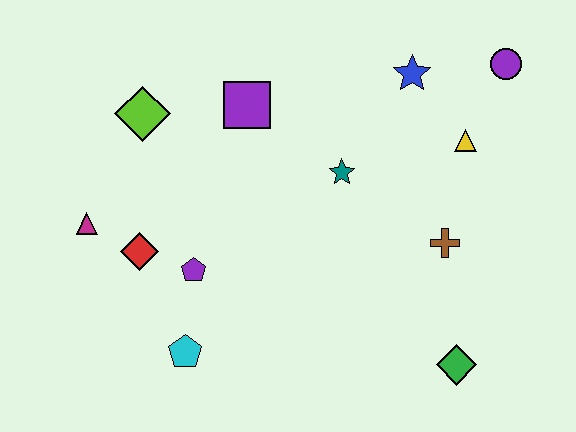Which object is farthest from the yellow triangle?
The magenta triangle is farthest from the yellow triangle.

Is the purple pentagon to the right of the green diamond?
No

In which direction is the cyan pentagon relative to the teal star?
The cyan pentagon is below the teal star.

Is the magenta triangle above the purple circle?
No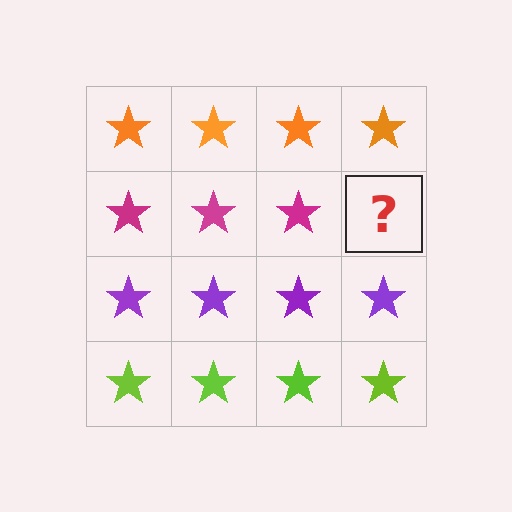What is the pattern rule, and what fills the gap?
The rule is that each row has a consistent color. The gap should be filled with a magenta star.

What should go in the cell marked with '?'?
The missing cell should contain a magenta star.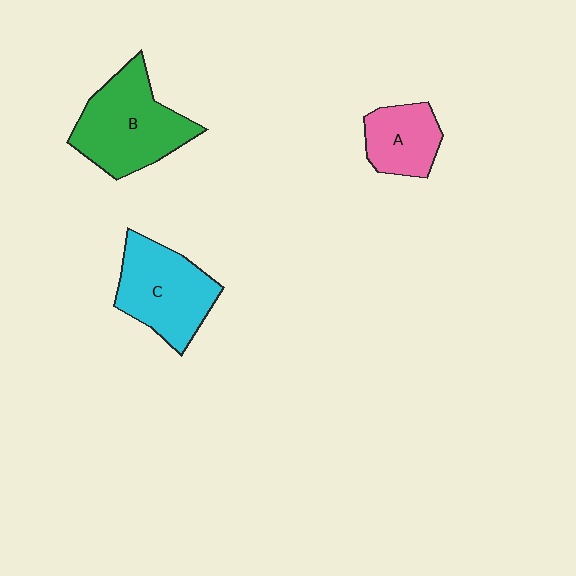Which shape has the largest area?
Shape B (green).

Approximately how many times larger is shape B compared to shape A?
Approximately 1.8 times.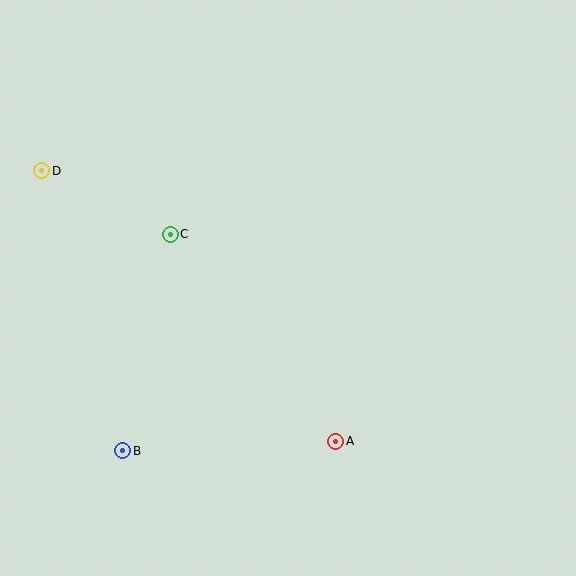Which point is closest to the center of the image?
Point C at (170, 234) is closest to the center.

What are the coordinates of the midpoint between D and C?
The midpoint between D and C is at (106, 203).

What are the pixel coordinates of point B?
Point B is at (123, 451).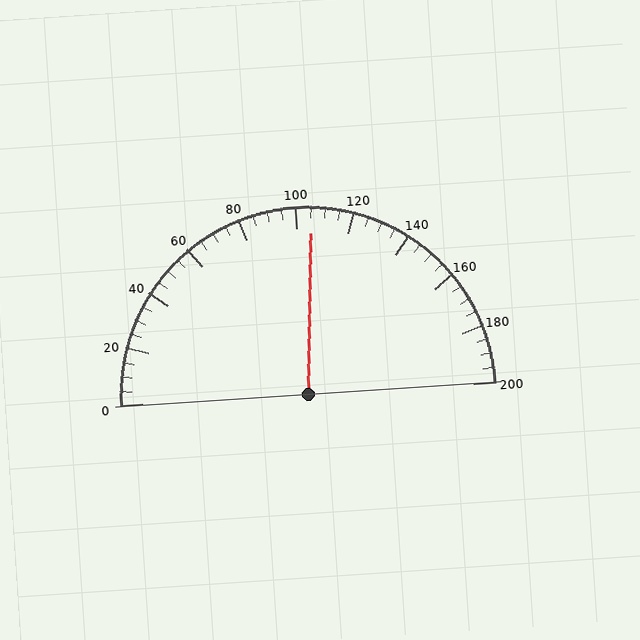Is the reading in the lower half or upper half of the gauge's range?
The reading is in the upper half of the range (0 to 200).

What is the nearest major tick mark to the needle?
The nearest major tick mark is 100.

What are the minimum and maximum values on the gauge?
The gauge ranges from 0 to 200.